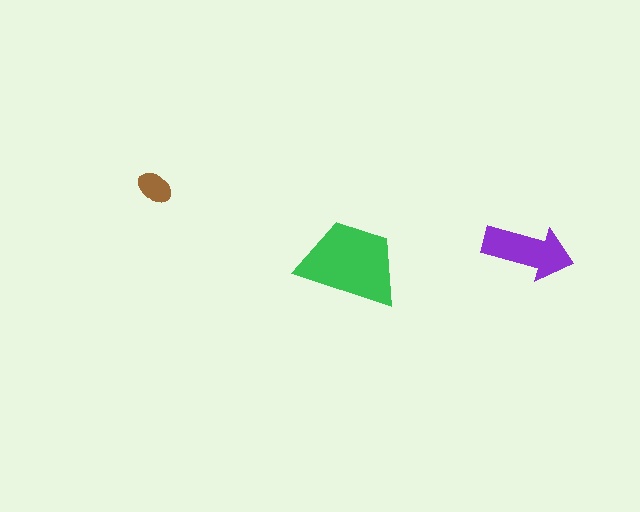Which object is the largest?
The green trapezoid.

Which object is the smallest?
The brown ellipse.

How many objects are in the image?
There are 3 objects in the image.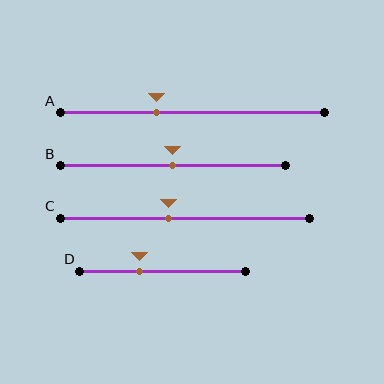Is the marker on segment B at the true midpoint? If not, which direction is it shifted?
Yes, the marker on segment B is at the true midpoint.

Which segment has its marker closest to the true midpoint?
Segment B has its marker closest to the true midpoint.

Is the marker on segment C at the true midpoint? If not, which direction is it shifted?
No, the marker on segment C is shifted to the left by about 7% of the segment length.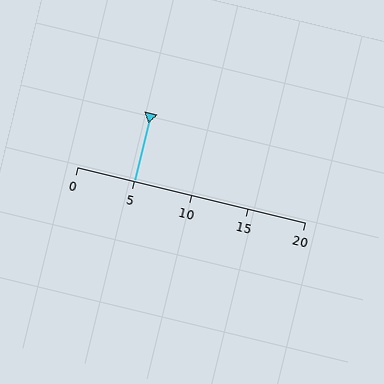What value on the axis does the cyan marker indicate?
The marker indicates approximately 5.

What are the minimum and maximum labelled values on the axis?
The axis runs from 0 to 20.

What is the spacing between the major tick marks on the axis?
The major ticks are spaced 5 apart.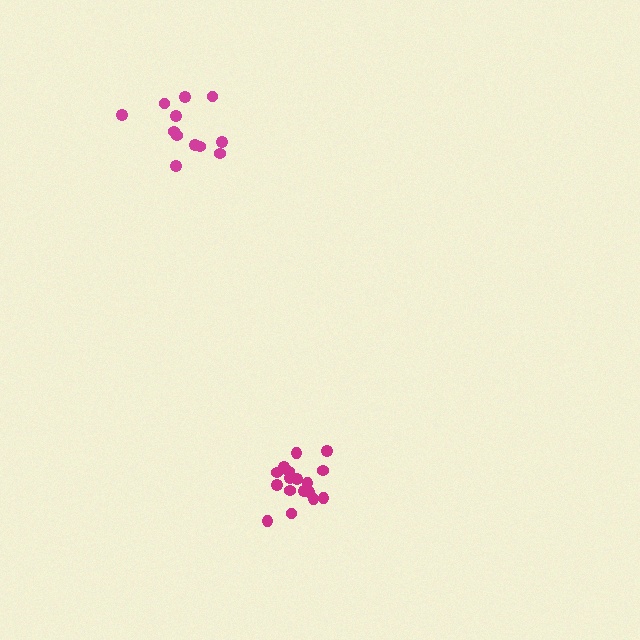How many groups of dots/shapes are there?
There are 2 groups.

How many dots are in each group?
Group 1: 12 dots, Group 2: 17 dots (29 total).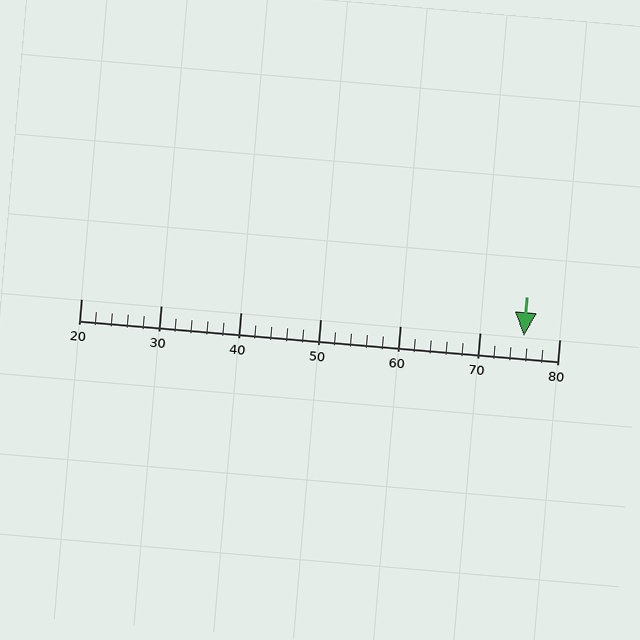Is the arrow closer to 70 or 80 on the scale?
The arrow is closer to 80.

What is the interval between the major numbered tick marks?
The major tick marks are spaced 10 units apart.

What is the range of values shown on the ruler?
The ruler shows values from 20 to 80.